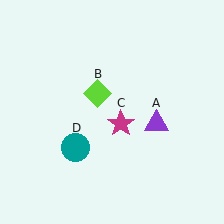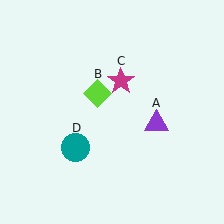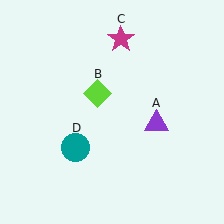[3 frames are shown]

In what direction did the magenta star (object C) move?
The magenta star (object C) moved up.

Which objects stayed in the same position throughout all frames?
Purple triangle (object A) and lime diamond (object B) and teal circle (object D) remained stationary.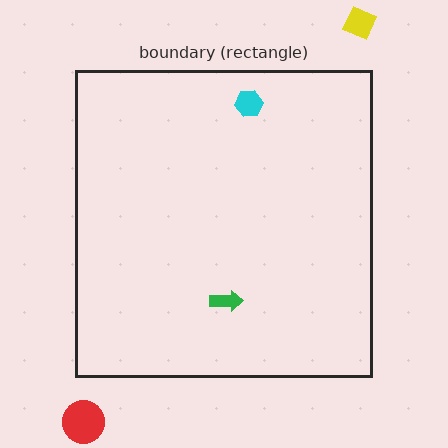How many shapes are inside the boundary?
2 inside, 2 outside.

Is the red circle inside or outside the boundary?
Outside.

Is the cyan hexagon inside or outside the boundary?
Inside.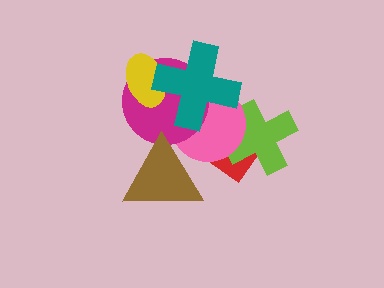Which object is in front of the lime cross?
The pink circle is in front of the lime cross.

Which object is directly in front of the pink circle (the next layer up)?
The magenta circle is directly in front of the pink circle.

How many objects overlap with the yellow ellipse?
2 objects overlap with the yellow ellipse.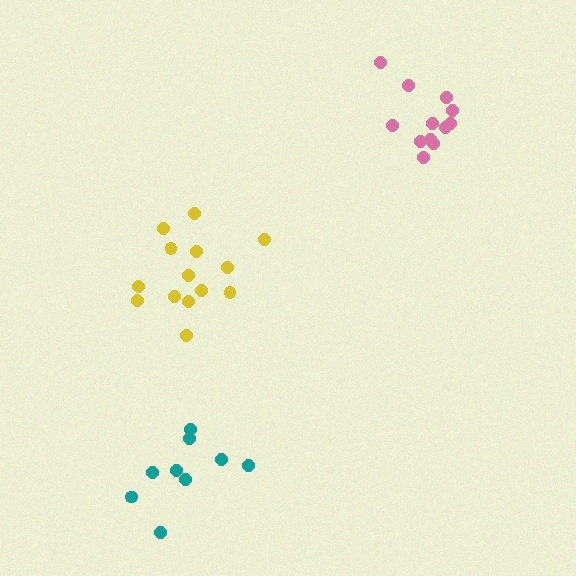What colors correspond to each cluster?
The clusters are colored: yellow, teal, pink.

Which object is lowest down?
The teal cluster is bottommost.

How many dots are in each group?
Group 1: 14 dots, Group 2: 9 dots, Group 3: 12 dots (35 total).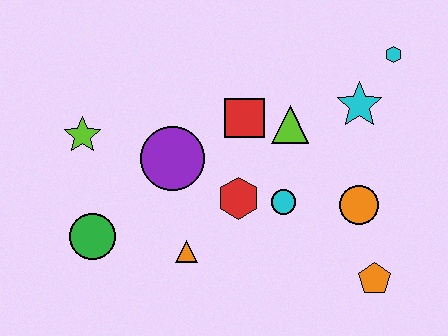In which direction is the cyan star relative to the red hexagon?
The cyan star is to the right of the red hexagon.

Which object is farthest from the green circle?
The cyan hexagon is farthest from the green circle.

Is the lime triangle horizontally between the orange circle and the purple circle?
Yes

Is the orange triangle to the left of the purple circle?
No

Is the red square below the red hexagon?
No